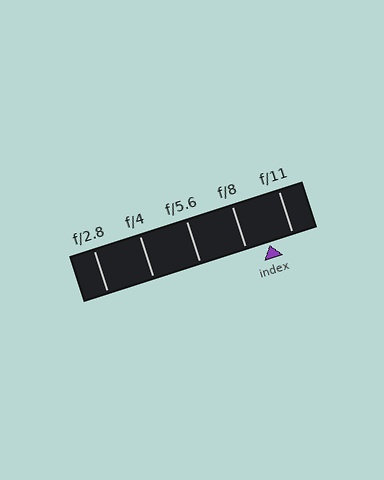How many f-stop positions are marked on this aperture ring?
There are 5 f-stop positions marked.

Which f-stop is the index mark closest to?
The index mark is closest to f/8.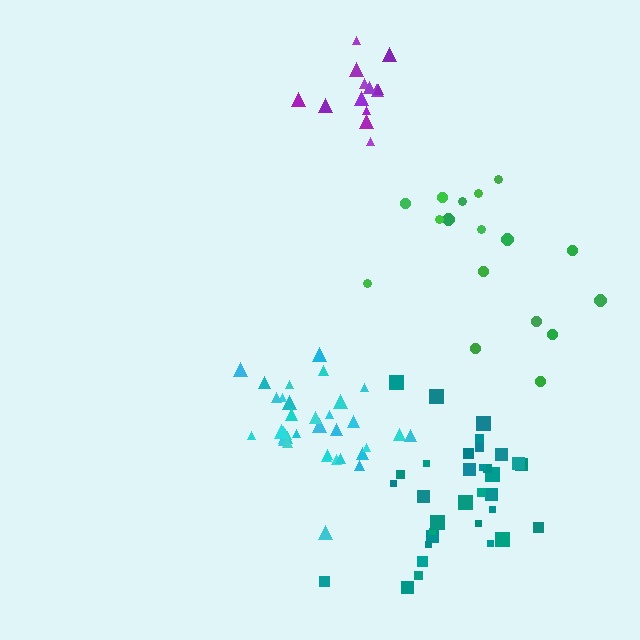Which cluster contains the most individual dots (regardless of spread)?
Cyan (34).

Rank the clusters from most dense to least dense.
cyan, purple, teal, green.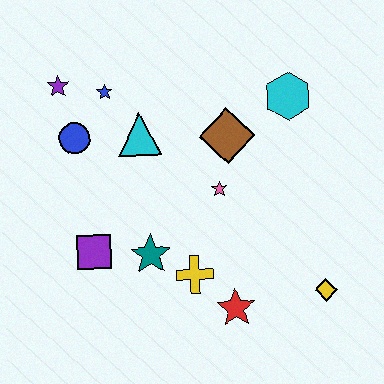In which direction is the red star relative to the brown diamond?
The red star is below the brown diamond.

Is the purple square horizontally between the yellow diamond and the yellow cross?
No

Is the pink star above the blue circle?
No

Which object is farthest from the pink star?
The purple star is farthest from the pink star.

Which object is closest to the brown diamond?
The pink star is closest to the brown diamond.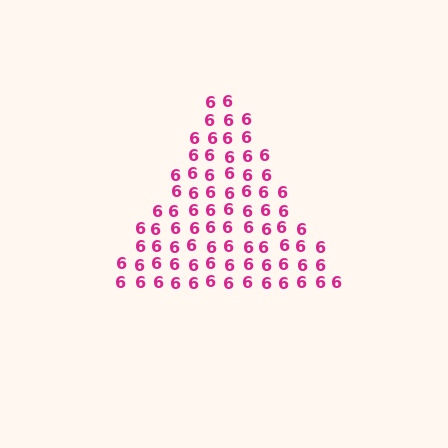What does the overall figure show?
The overall figure shows a triangle.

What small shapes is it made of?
It is made of small digit 6's.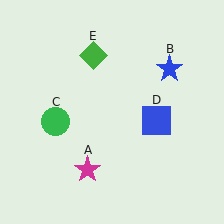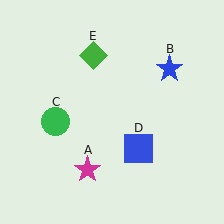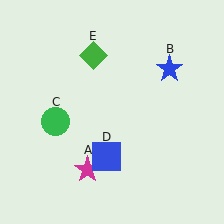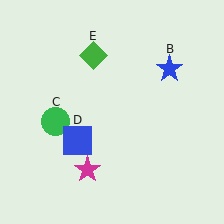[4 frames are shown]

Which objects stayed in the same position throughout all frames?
Magenta star (object A) and blue star (object B) and green circle (object C) and green diamond (object E) remained stationary.